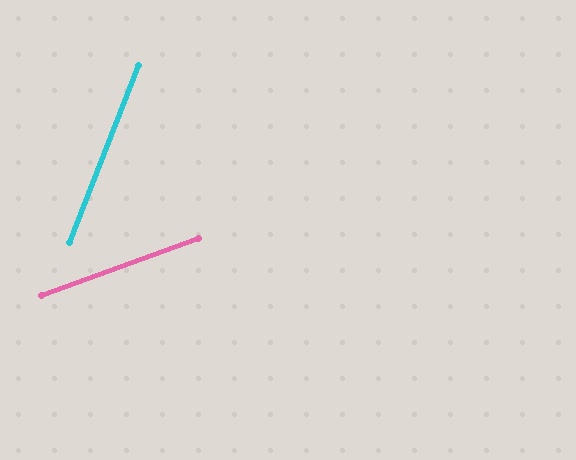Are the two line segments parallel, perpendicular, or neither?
Neither parallel nor perpendicular — they differ by about 49°.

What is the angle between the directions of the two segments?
Approximately 49 degrees.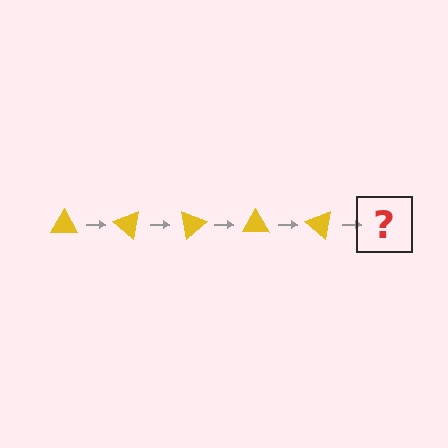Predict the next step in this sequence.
The next step is a yellow triangle rotated 200 degrees.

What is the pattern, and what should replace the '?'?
The pattern is that the triangle rotates 40 degrees each step. The '?' should be a yellow triangle rotated 200 degrees.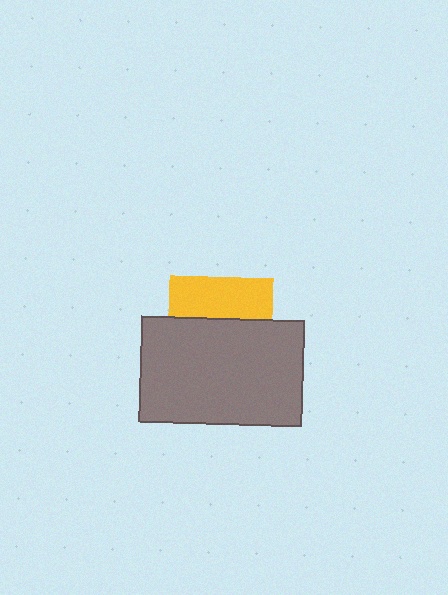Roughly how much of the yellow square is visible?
A small part of it is visible (roughly 38%).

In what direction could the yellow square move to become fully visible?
The yellow square could move up. That would shift it out from behind the gray rectangle entirely.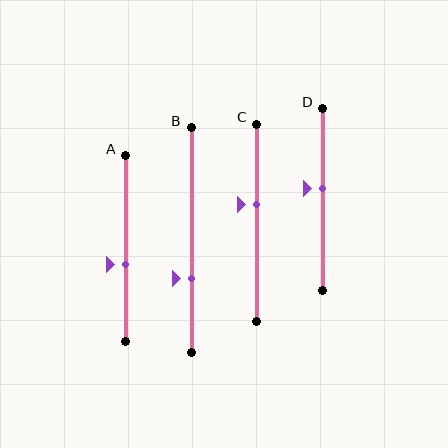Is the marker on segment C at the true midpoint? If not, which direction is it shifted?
No, the marker on segment C is shifted upward by about 9% of the segment length.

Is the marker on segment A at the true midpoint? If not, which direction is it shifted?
No, the marker on segment A is shifted downward by about 9% of the segment length.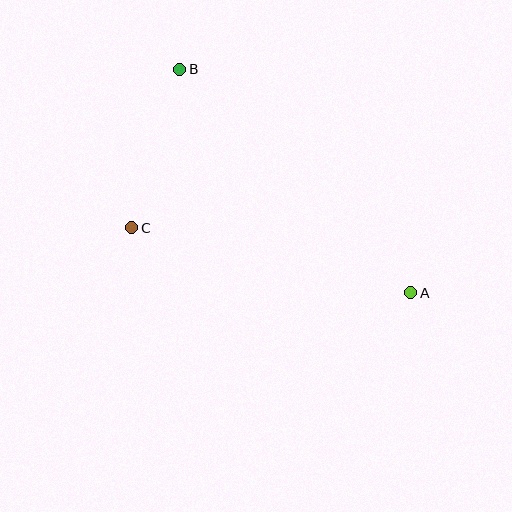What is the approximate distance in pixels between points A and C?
The distance between A and C is approximately 287 pixels.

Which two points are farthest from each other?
Points A and B are farthest from each other.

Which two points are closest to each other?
Points B and C are closest to each other.